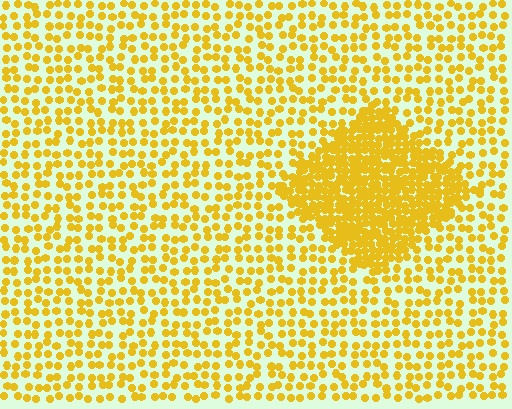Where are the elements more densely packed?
The elements are more densely packed inside the diamond boundary.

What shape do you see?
I see a diamond.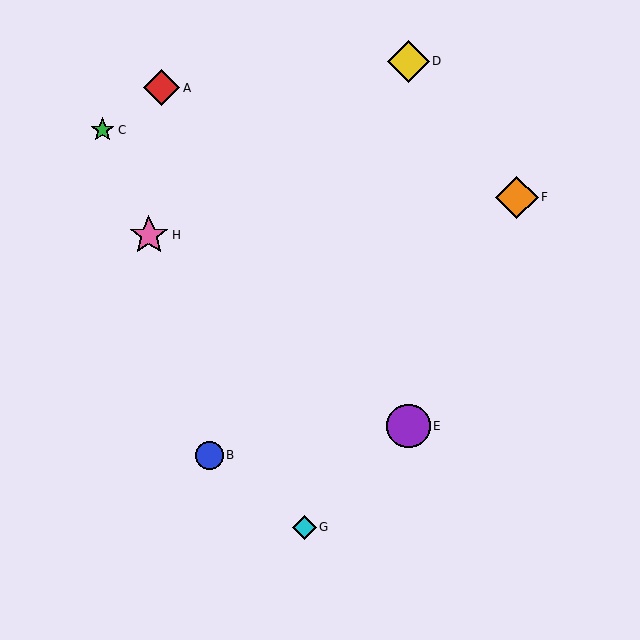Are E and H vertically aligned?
No, E is at x≈408 and H is at x≈149.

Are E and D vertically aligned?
Yes, both are at x≈408.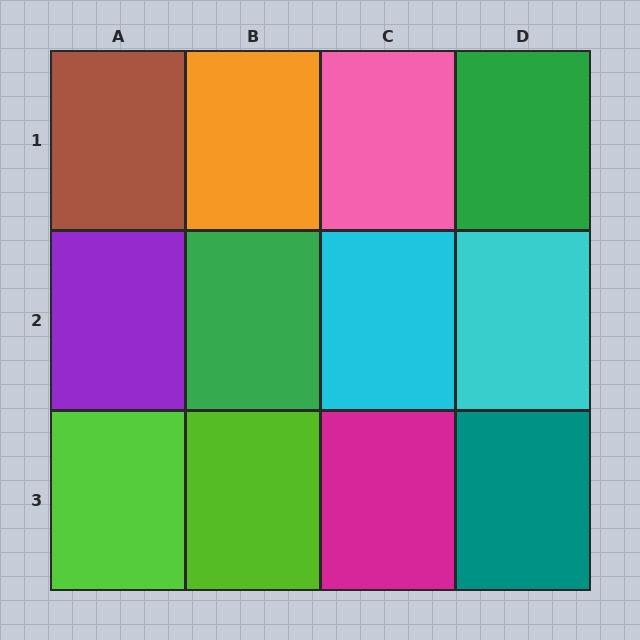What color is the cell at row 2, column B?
Green.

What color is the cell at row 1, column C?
Pink.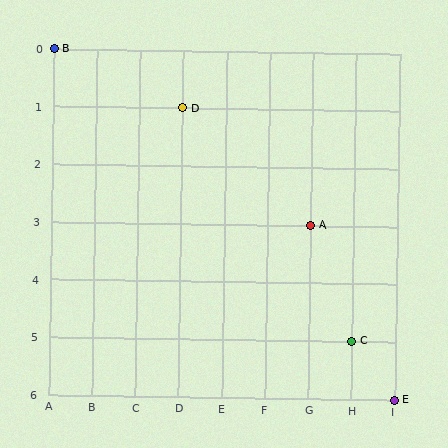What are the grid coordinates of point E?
Point E is at grid coordinates (I, 6).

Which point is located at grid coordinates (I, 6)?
Point E is at (I, 6).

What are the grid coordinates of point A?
Point A is at grid coordinates (G, 3).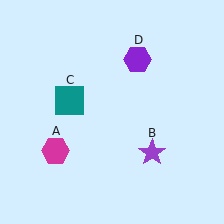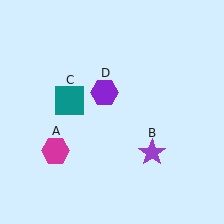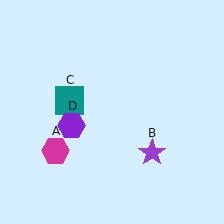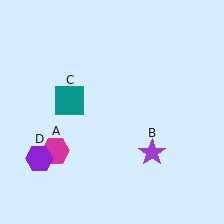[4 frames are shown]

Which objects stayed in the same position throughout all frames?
Magenta hexagon (object A) and purple star (object B) and teal square (object C) remained stationary.